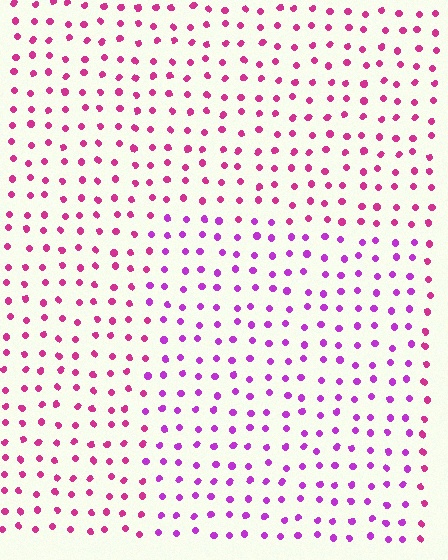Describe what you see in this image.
The image is filled with small magenta elements in a uniform arrangement. A rectangle-shaped region is visible where the elements are tinted to a slightly different hue, forming a subtle color boundary.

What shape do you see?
I see a rectangle.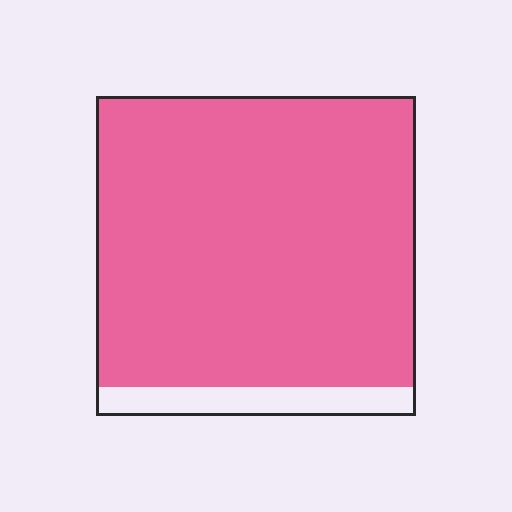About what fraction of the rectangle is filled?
About nine tenths (9/10).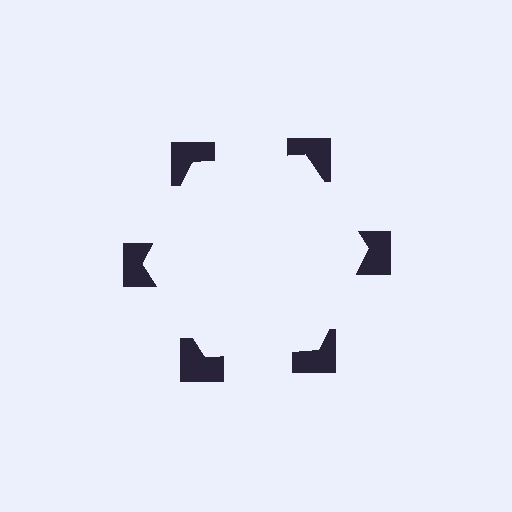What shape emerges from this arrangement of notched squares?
An illusory hexagon — its edges are inferred from the aligned wedge cuts in the notched squares, not physically drawn.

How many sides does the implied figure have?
6 sides.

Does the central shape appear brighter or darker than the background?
It typically appears slightly brighter than the background, even though no actual brightness change is drawn.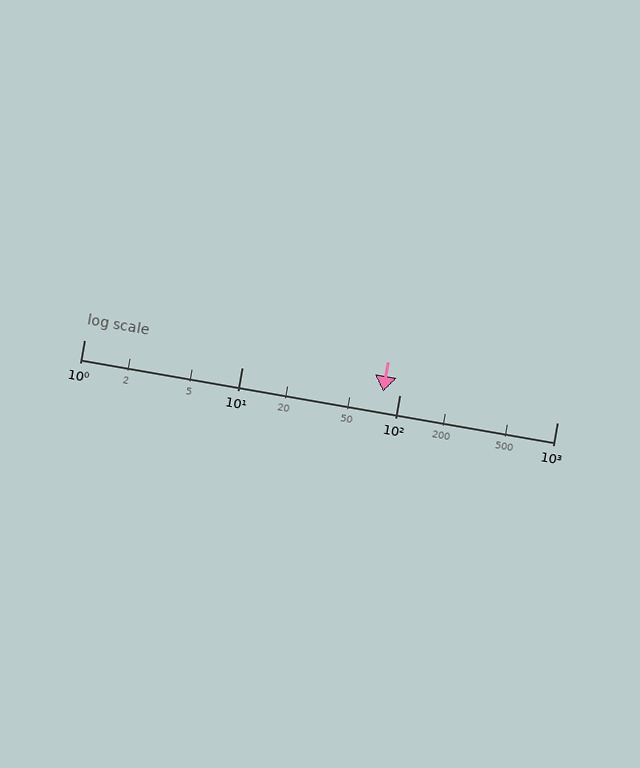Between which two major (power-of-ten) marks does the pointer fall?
The pointer is between 10 and 100.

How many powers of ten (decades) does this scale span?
The scale spans 3 decades, from 1 to 1000.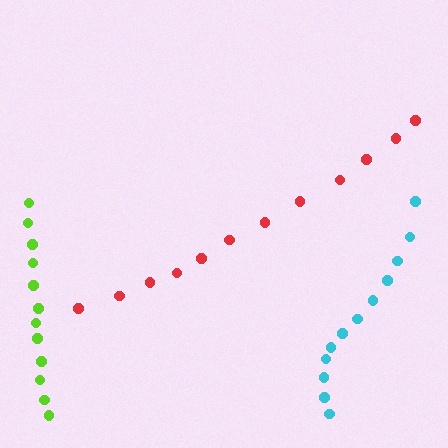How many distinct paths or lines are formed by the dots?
There are 3 distinct paths.